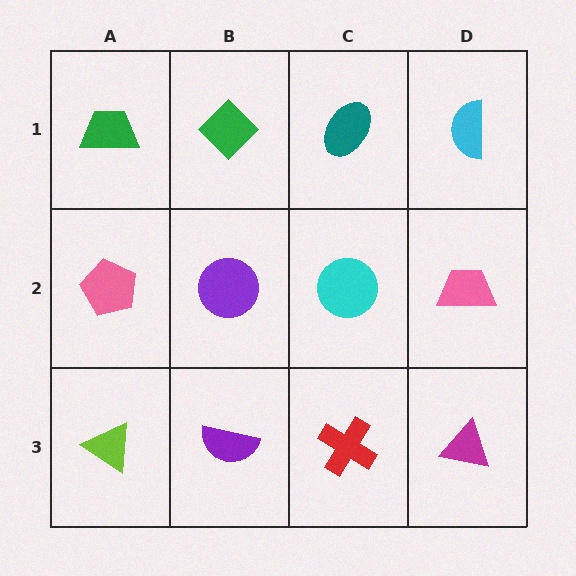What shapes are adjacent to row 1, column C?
A cyan circle (row 2, column C), a green diamond (row 1, column B), a cyan semicircle (row 1, column D).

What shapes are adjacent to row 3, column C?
A cyan circle (row 2, column C), a purple semicircle (row 3, column B), a magenta triangle (row 3, column D).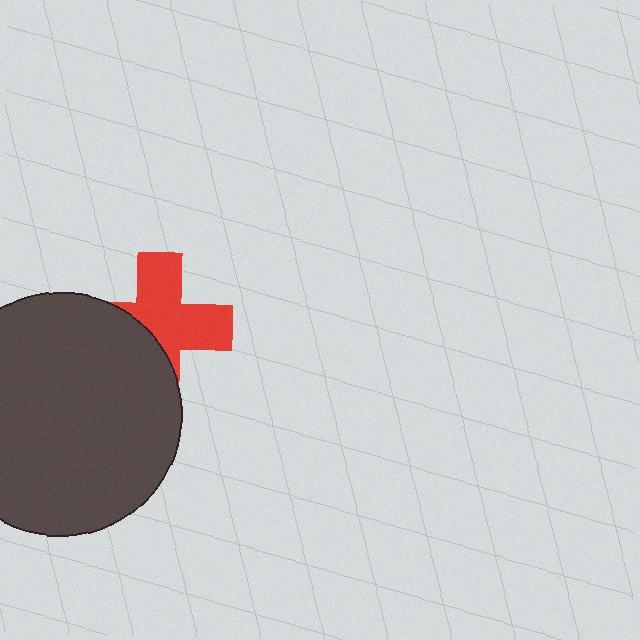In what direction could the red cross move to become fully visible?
The red cross could move toward the upper-right. That would shift it out from behind the dark gray circle entirely.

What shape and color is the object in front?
The object in front is a dark gray circle.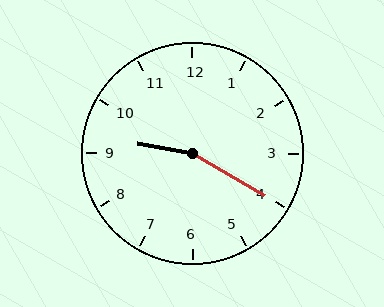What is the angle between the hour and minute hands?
Approximately 160 degrees.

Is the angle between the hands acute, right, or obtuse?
It is obtuse.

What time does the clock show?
9:20.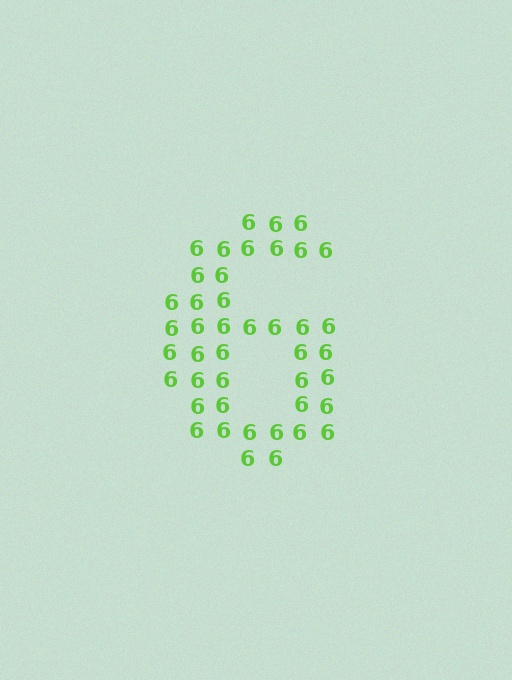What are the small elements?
The small elements are digit 6's.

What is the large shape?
The large shape is the digit 6.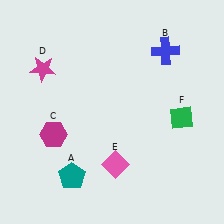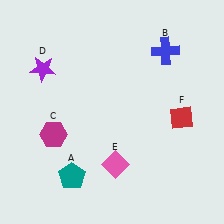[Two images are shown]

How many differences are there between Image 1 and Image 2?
There are 2 differences between the two images.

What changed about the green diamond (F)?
In Image 1, F is green. In Image 2, it changed to red.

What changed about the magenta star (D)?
In Image 1, D is magenta. In Image 2, it changed to purple.